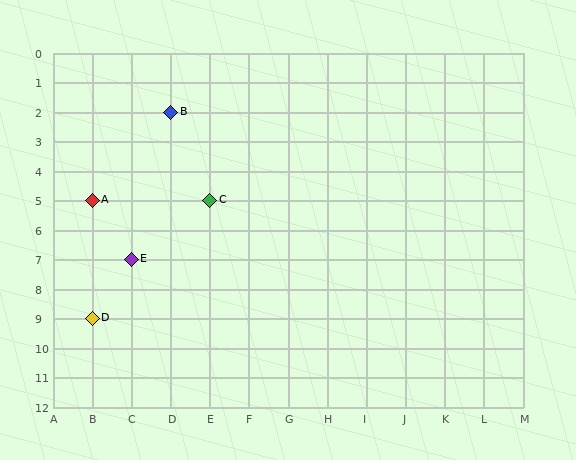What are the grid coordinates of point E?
Point E is at grid coordinates (C, 7).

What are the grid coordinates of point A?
Point A is at grid coordinates (B, 5).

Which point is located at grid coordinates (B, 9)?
Point D is at (B, 9).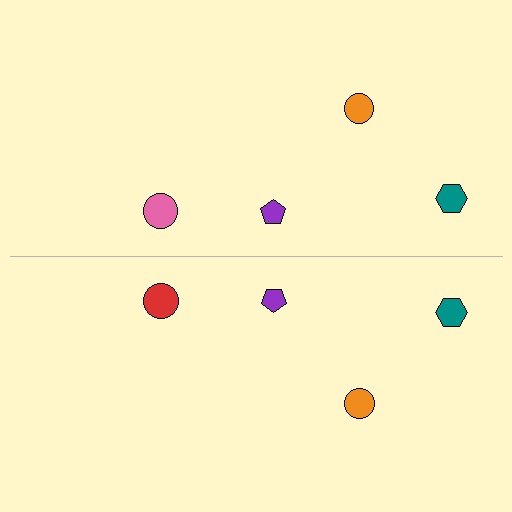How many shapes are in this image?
There are 8 shapes in this image.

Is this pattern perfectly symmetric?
No, the pattern is not perfectly symmetric. The red circle on the bottom side breaks the symmetry — its mirror counterpart is pink.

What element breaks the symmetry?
The red circle on the bottom side breaks the symmetry — its mirror counterpart is pink.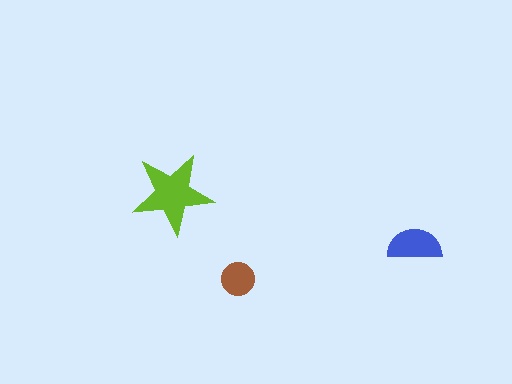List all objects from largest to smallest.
The lime star, the blue semicircle, the brown circle.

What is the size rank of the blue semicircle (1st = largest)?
2nd.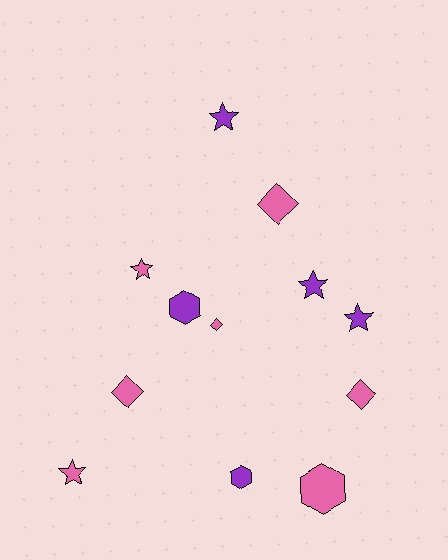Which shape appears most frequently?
Star, with 5 objects.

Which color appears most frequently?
Pink, with 7 objects.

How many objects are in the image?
There are 12 objects.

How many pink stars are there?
There are 2 pink stars.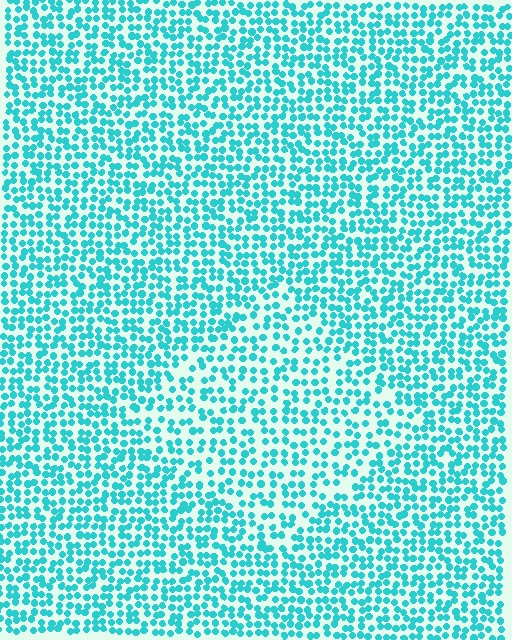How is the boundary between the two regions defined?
The boundary is defined by a change in element density (approximately 1.5x ratio). All elements are the same color, size, and shape.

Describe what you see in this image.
The image contains small cyan elements arranged at two different densities. A diamond-shaped region is visible where the elements are less densely packed than the surrounding area.